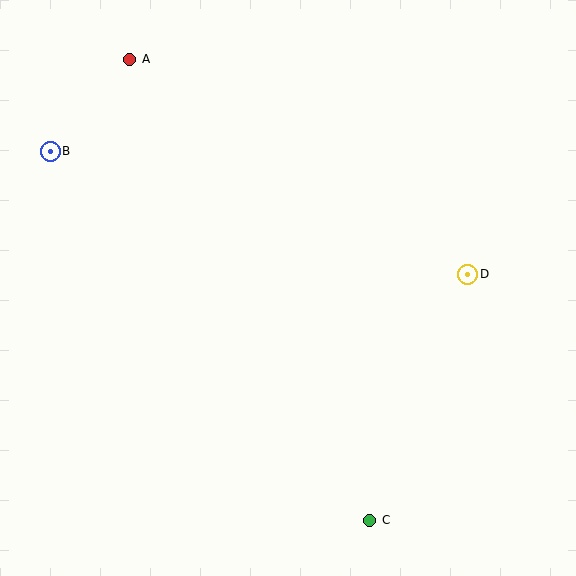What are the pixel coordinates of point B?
Point B is at (50, 151).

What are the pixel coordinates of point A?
Point A is at (130, 59).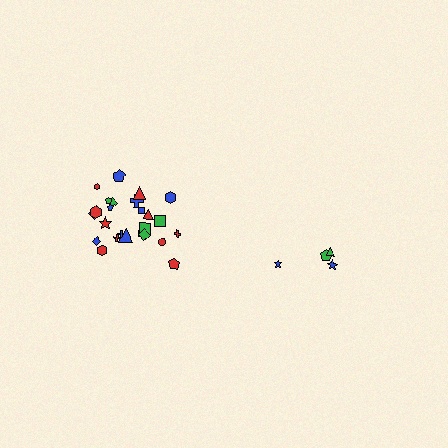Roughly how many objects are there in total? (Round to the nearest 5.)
Roughly 30 objects in total.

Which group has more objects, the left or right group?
The left group.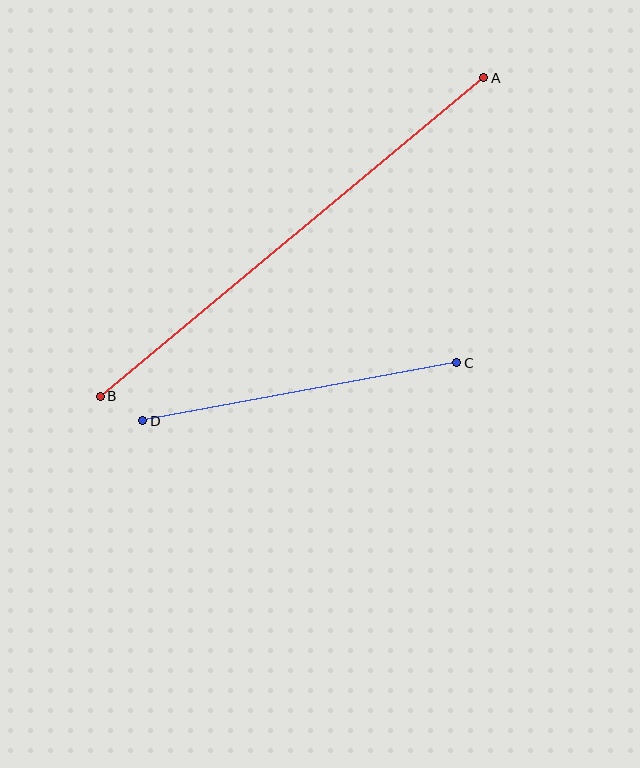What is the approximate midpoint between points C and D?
The midpoint is at approximately (300, 392) pixels.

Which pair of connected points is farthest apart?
Points A and B are farthest apart.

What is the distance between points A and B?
The distance is approximately 498 pixels.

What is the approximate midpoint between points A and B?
The midpoint is at approximately (292, 237) pixels.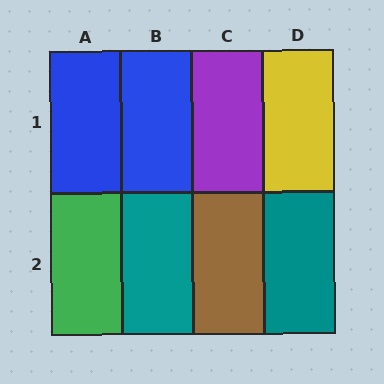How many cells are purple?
1 cell is purple.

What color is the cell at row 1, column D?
Yellow.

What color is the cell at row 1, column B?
Blue.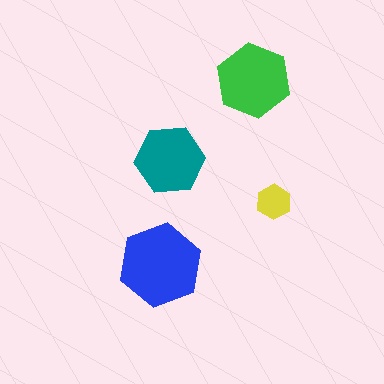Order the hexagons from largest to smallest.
the blue one, the green one, the teal one, the yellow one.